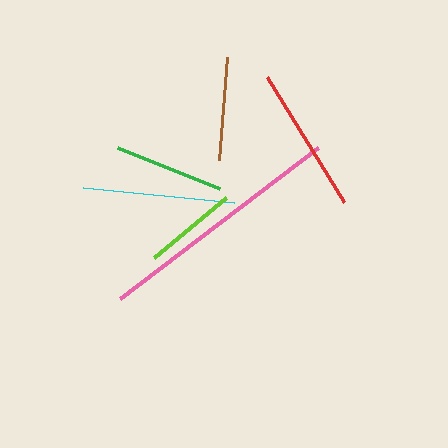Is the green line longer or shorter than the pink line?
The pink line is longer than the green line.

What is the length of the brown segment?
The brown segment is approximately 104 pixels long.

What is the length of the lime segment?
The lime segment is approximately 94 pixels long.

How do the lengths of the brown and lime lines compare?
The brown and lime lines are approximately the same length.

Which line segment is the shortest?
The lime line is the shortest at approximately 94 pixels.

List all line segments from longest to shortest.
From longest to shortest: pink, cyan, red, green, brown, lime.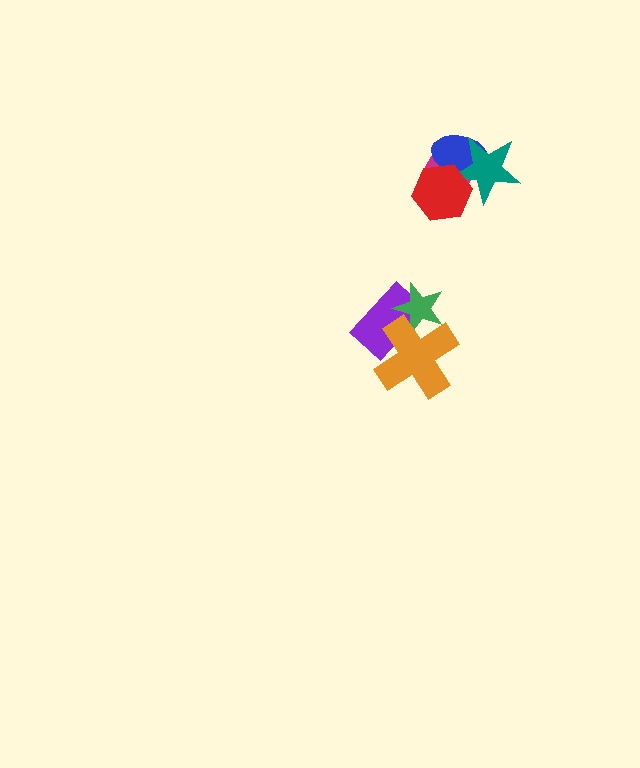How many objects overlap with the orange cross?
2 objects overlap with the orange cross.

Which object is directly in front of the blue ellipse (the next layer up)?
The teal star is directly in front of the blue ellipse.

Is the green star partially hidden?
Yes, it is partially covered by another shape.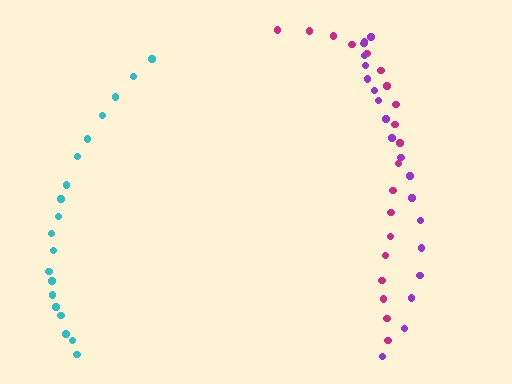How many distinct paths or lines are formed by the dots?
There are 3 distinct paths.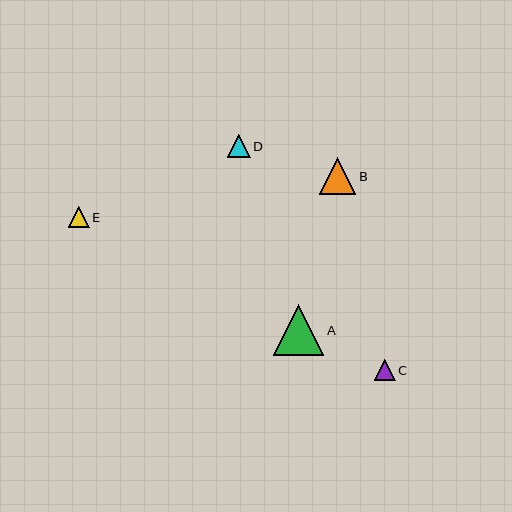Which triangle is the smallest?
Triangle E is the smallest with a size of approximately 21 pixels.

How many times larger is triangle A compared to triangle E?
Triangle A is approximately 2.4 times the size of triangle E.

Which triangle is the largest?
Triangle A is the largest with a size of approximately 50 pixels.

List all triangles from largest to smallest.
From largest to smallest: A, B, D, C, E.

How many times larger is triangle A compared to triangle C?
Triangle A is approximately 2.4 times the size of triangle C.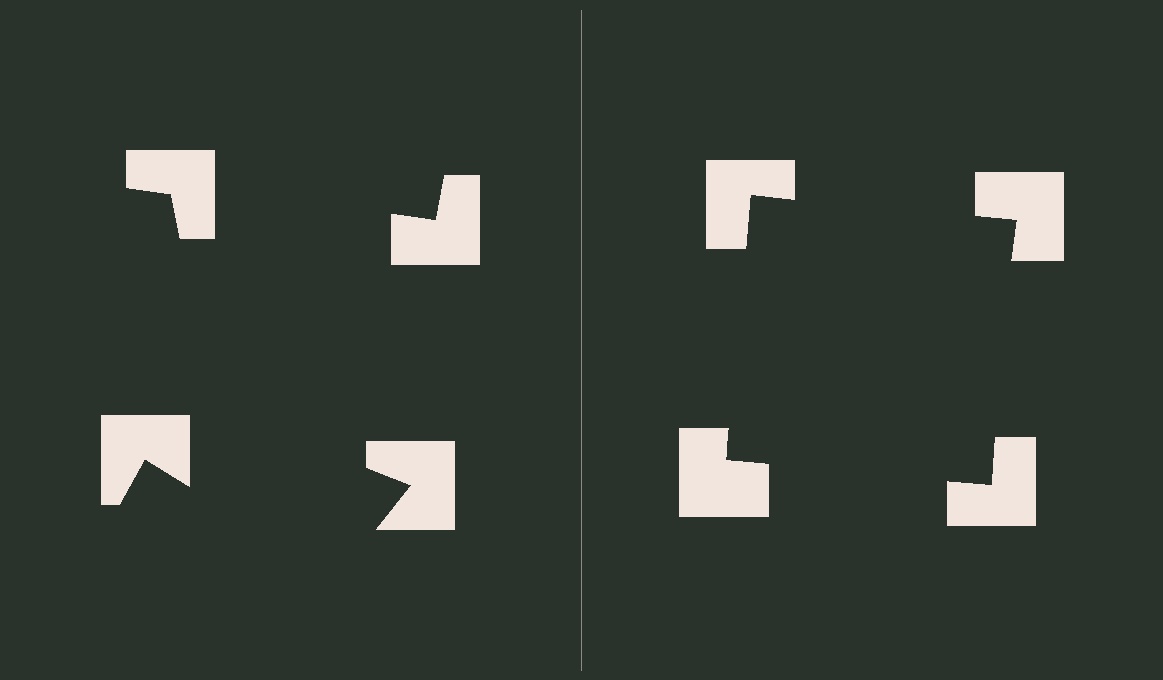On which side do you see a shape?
An illusory square appears on the right side. On the left side the wedge cuts are rotated, so no coherent shape forms.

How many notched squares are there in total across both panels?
8 — 4 on each side.